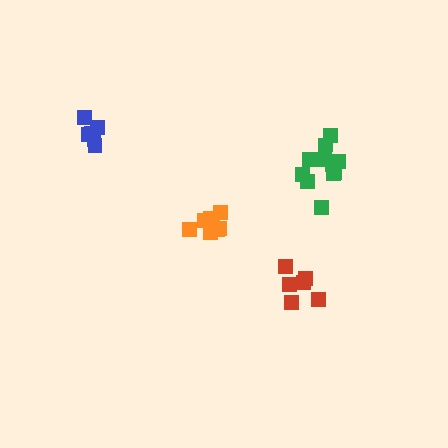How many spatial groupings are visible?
There are 4 spatial groupings.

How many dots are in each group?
Group 1: 11 dots, Group 2: 8 dots, Group 3: 6 dots, Group 4: 6 dots (31 total).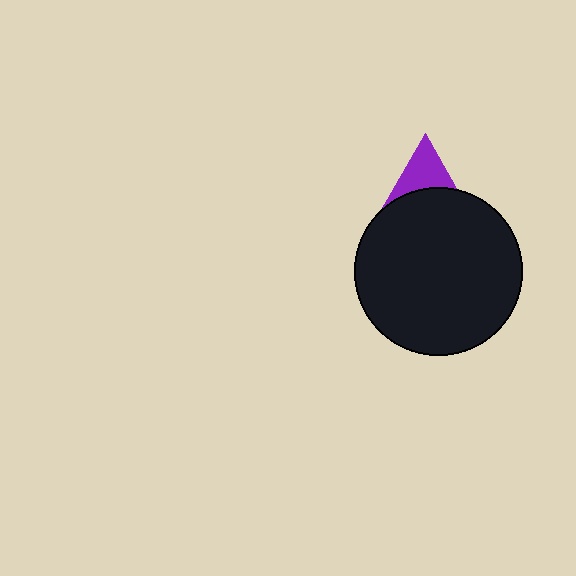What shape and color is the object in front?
The object in front is a black circle.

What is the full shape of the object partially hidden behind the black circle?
The partially hidden object is a purple triangle.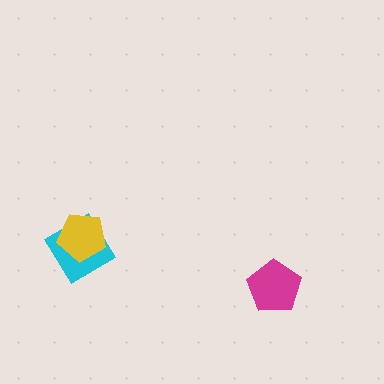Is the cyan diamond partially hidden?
Yes, it is partially covered by another shape.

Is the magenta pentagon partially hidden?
No, no other shape covers it.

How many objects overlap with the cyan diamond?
1 object overlaps with the cyan diamond.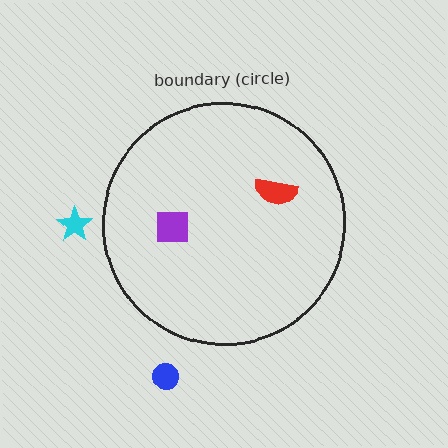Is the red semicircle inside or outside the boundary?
Inside.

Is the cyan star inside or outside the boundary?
Outside.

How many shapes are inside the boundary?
2 inside, 2 outside.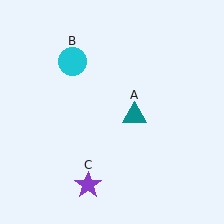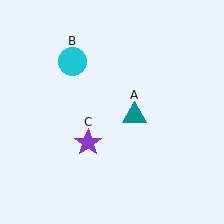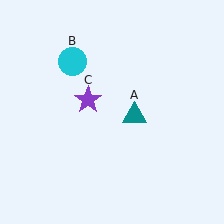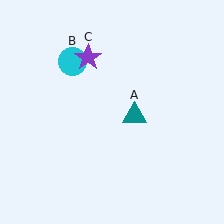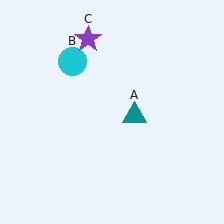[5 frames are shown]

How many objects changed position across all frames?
1 object changed position: purple star (object C).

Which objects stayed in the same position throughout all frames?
Teal triangle (object A) and cyan circle (object B) remained stationary.